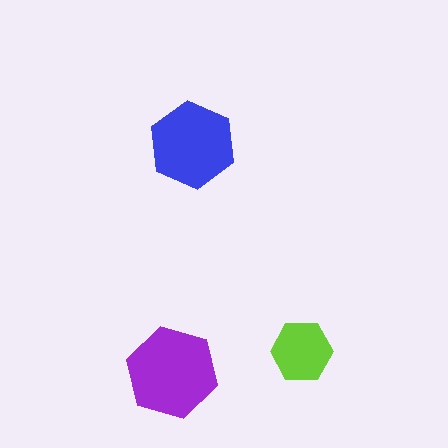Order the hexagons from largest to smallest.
the purple one, the blue one, the lime one.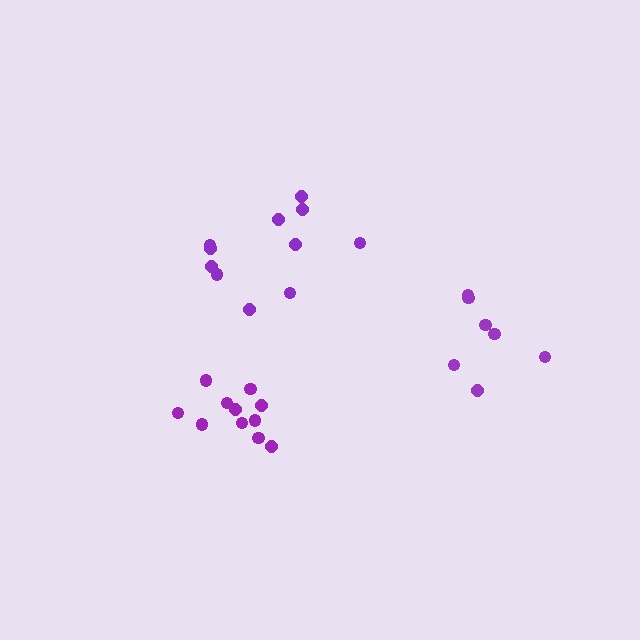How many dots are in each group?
Group 1: 11 dots, Group 2: 7 dots, Group 3: 11 dots (29 total).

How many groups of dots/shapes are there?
There are 3 groups.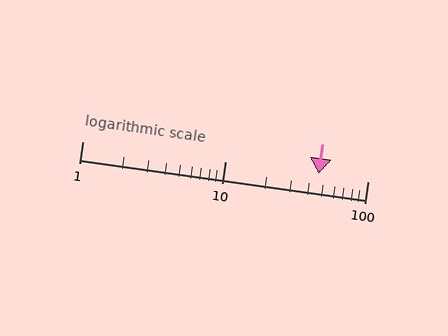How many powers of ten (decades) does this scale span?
The scale spans 2 decades, from 1 to 100.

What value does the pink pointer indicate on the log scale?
The pointer indicates approximately 45.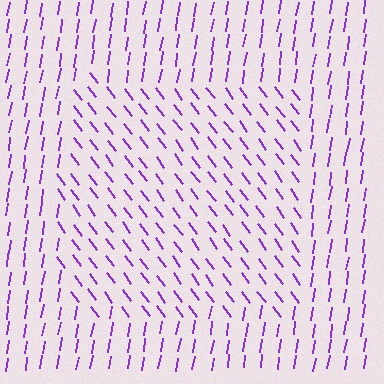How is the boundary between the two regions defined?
The boundary is defined purely by a change in line orientation (approximately 45 degrees difference). All lines are the same color and thickness.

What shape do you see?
I see a rectangle.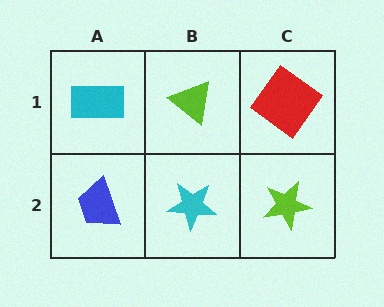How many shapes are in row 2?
3 shapes.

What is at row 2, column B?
A cyan star.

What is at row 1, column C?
A red diamond.